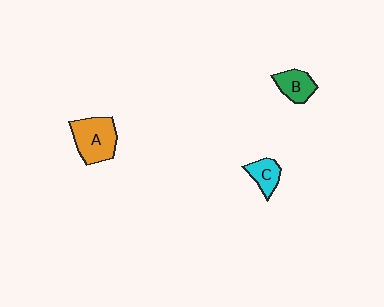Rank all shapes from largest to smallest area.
From largest to smallest: A (orange), B (green), C (cyan).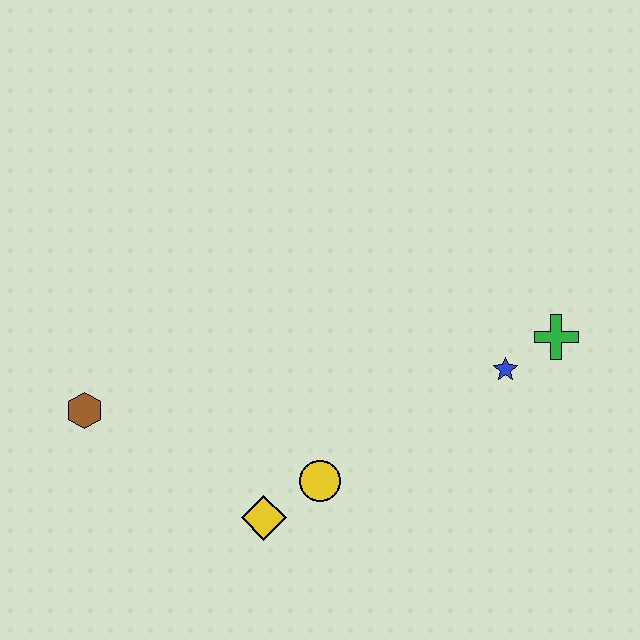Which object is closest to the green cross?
The blue star is closest to the green cross.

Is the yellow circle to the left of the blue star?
Yes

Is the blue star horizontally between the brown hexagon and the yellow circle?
No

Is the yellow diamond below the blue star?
Yes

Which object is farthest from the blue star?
The brown hexagon is farthest from the blue star.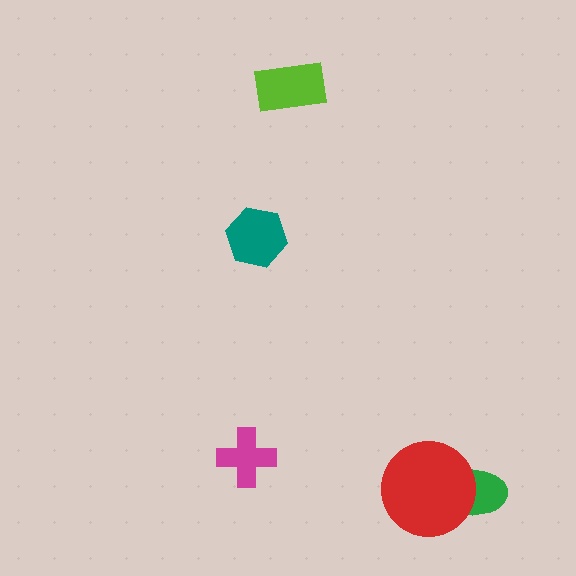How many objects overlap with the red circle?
1 object overlaps with the red circle.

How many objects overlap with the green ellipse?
1 object overlaps with the green ellipse.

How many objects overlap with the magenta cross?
0 objects overlap with the magenta cross.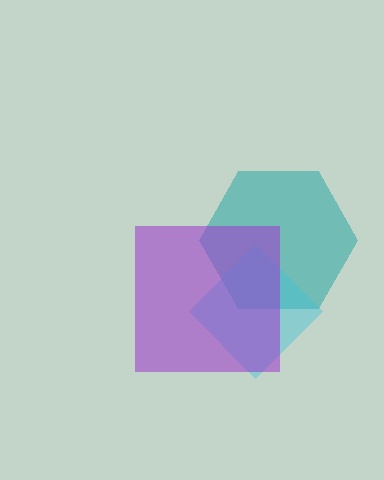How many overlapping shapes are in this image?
There are 3 overlapping shapes in the image.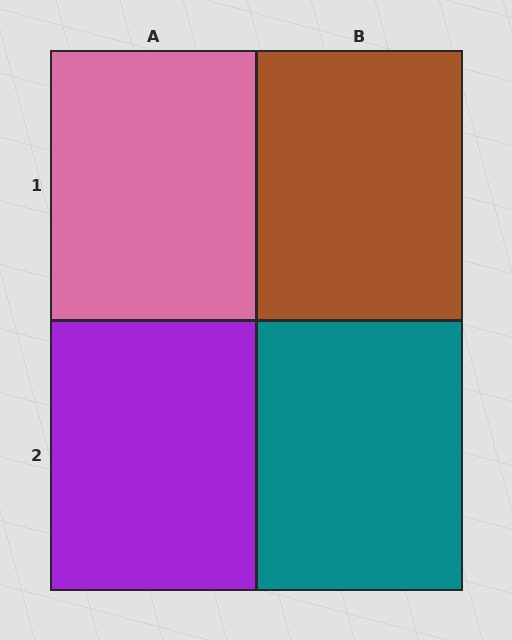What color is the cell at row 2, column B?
Teal.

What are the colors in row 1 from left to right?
Pink, brown.